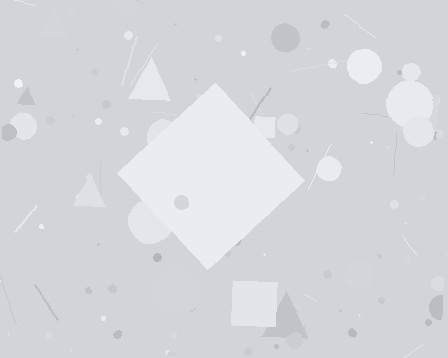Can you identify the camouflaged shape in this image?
The camouflaged shape is a diamond.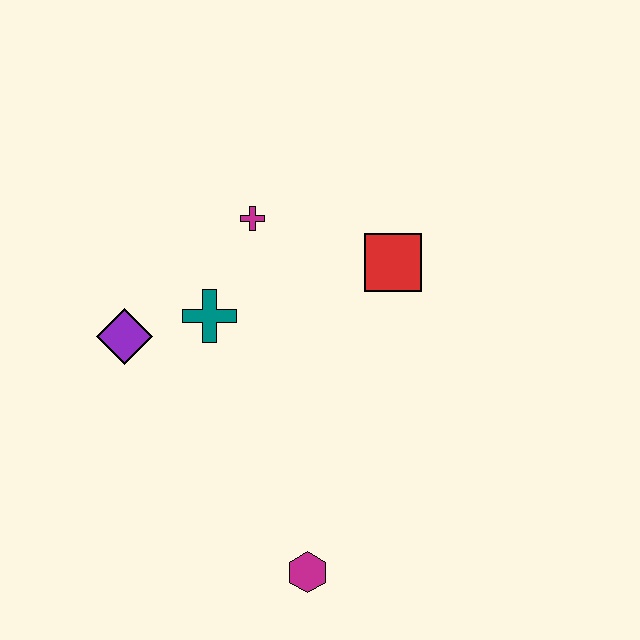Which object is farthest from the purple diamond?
The magenta hexagon is farthest from the purple diamond.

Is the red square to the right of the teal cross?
Yes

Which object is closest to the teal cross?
The purple diamond is closest to the teal cross.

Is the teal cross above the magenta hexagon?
Yes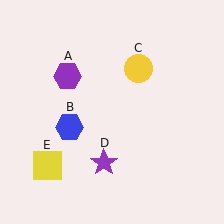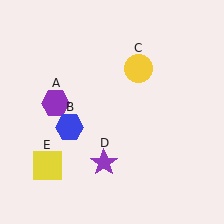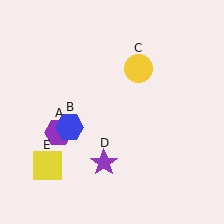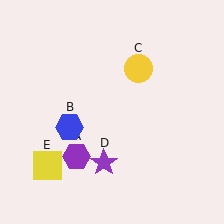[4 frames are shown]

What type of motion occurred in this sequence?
The purple hexagon (object A) rotated counterclockwise around the center of the scene.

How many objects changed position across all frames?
1 object changed position: purple hexagon (object A).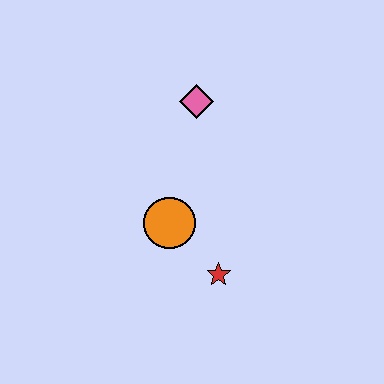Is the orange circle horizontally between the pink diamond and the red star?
No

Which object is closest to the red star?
The orange circle is closest to the red star.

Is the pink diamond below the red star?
No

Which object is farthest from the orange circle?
The pink diamond is farthest from the orange circle.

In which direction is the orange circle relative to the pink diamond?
The orange circle is below the pink diamond.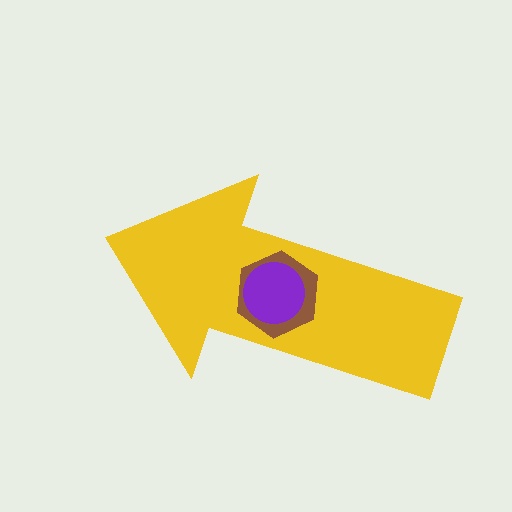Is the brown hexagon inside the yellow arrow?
Yes.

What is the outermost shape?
The yellow arrow.